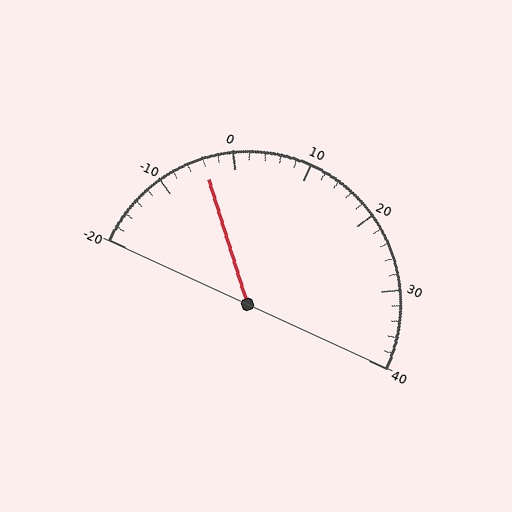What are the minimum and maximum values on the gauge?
The gauge ranges from -20 to 40.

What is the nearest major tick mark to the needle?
The nearest major tick mark is 0.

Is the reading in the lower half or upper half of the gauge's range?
The reading is in the lower half of the range (-20 to 40).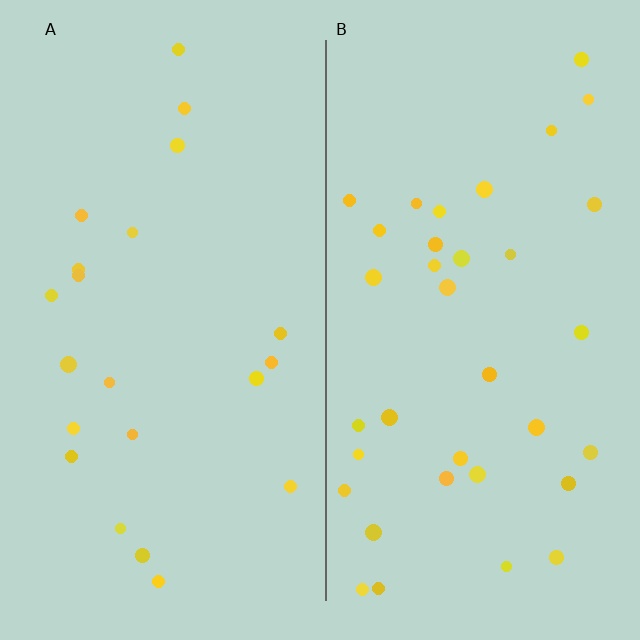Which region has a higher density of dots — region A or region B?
B (the right).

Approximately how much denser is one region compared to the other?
Approximately 1.7× — region B over region A.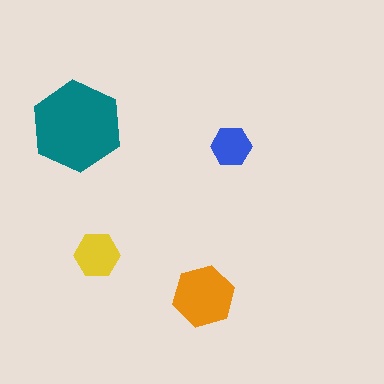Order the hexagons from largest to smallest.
the teal one, the orange one, the yellow one, the blue one.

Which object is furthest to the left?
The teal hexagon is leftmost.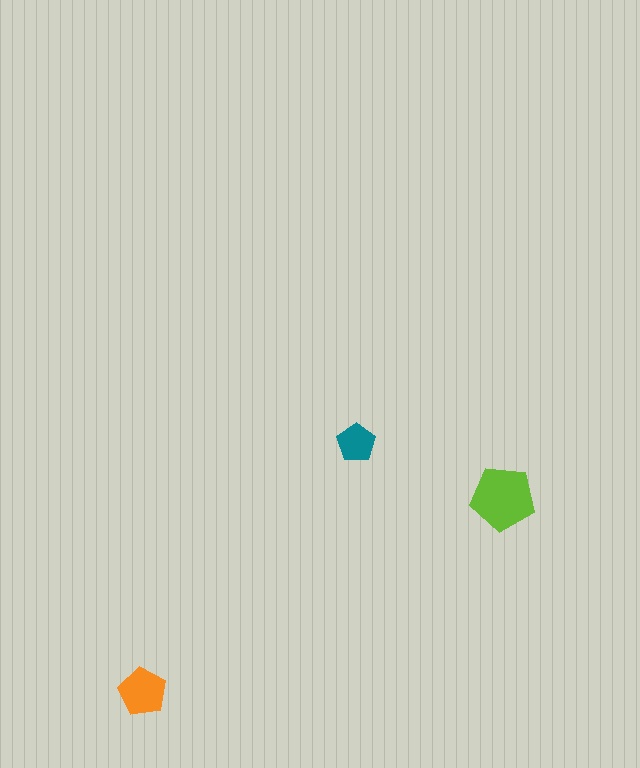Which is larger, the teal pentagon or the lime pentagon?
The lime one.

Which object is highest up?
The teal pentagon is topmost.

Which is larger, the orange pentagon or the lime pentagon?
The lime one.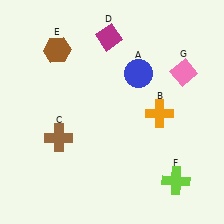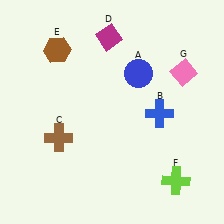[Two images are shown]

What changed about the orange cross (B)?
In Image 1, B is orange. In Image 2, it changed to blue.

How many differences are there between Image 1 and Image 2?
There is 1 difference between the two images.